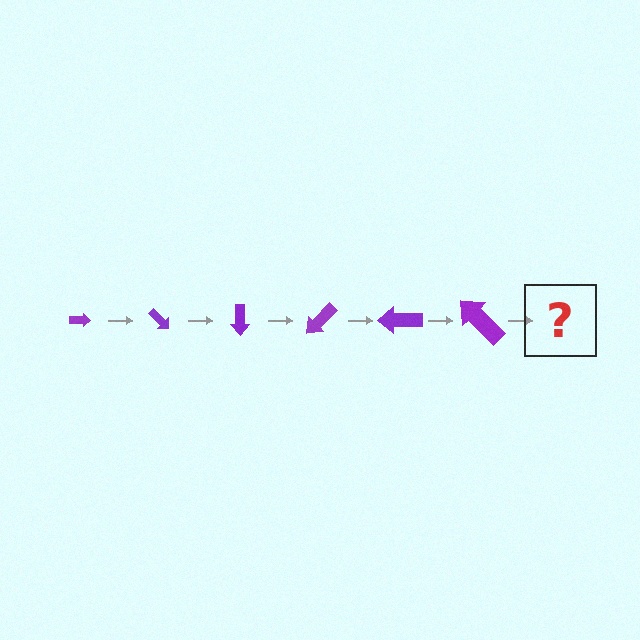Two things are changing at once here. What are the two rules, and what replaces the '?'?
The two rules are that the arrow grows larger each step and it rotates 45 degrees each step. The '?' should be an arrow, larger than the previous one and rotated 270 degrees from the start.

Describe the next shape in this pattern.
It should be an arrow, larger than the previous one and rotated 270 degrees from the start.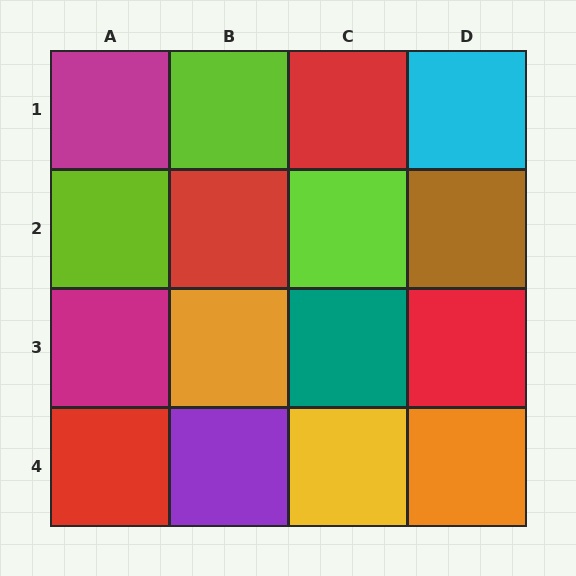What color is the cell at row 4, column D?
Orange.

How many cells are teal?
1 cell is teal.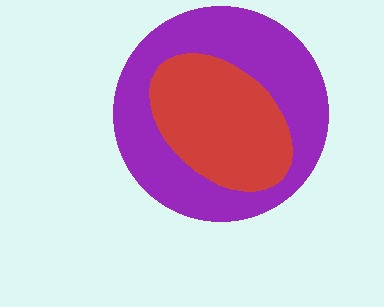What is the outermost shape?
The purple circle.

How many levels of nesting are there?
2.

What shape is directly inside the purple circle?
The red ellipse.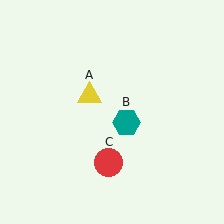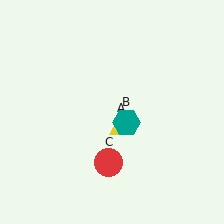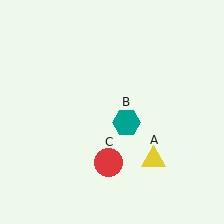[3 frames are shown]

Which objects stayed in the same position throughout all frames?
Teal hexagon (object B) and red circle (object C) remained stationary.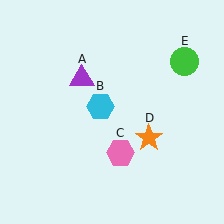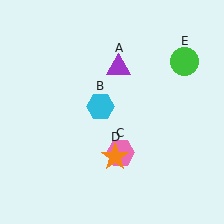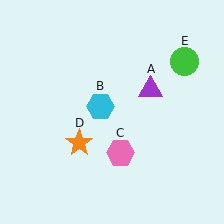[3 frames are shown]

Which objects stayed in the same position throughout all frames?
Cyan hexagon (object B) and pink hexagon (object C) and green circle (object E) remained stationary.